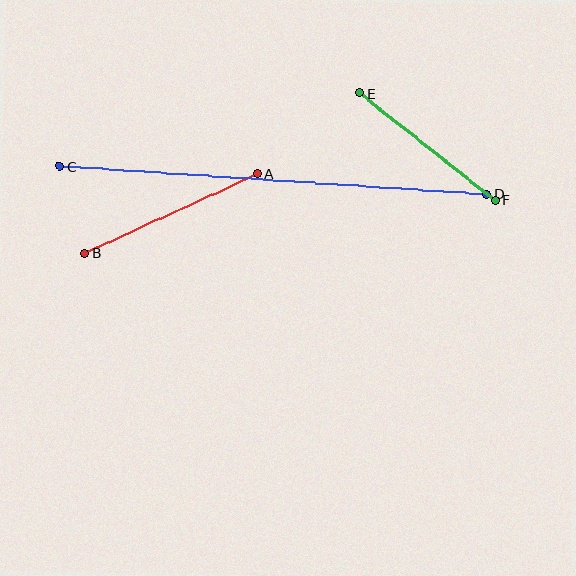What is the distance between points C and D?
The distance is approximately 428 pixels.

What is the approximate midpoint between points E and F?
The midpoint is at approximately (427, 147) pixels.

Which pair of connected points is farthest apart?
Points C and D are farthest apart.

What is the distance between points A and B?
The distance is approximately 190 pixels.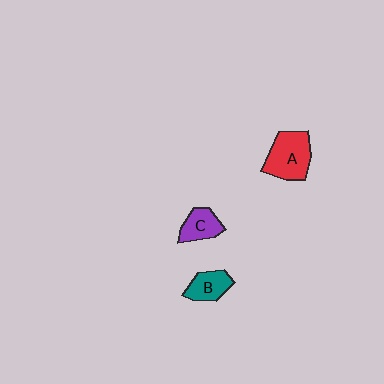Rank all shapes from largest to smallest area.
From largest to smallest: A (red), C (purple), B (teal).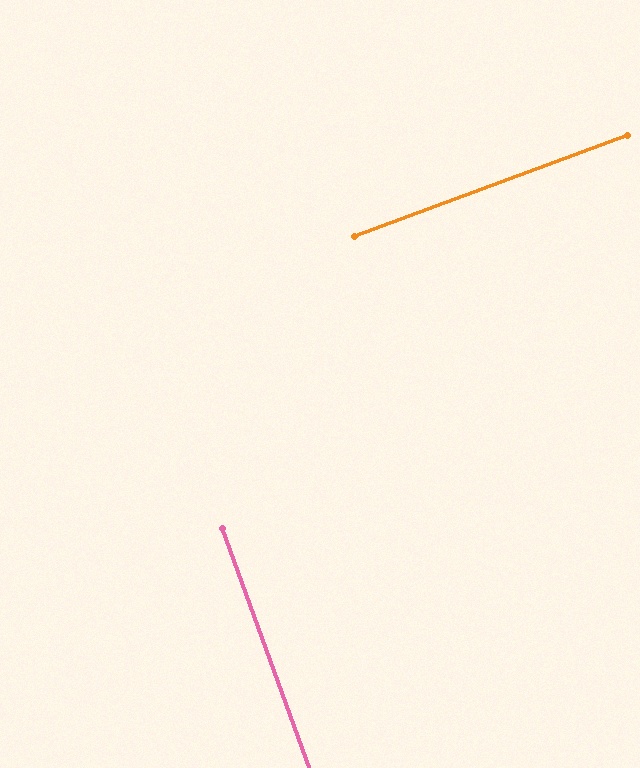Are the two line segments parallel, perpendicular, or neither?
Perpendicular — they meet at approximately 90°.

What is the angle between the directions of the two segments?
Approximately 90 degrees.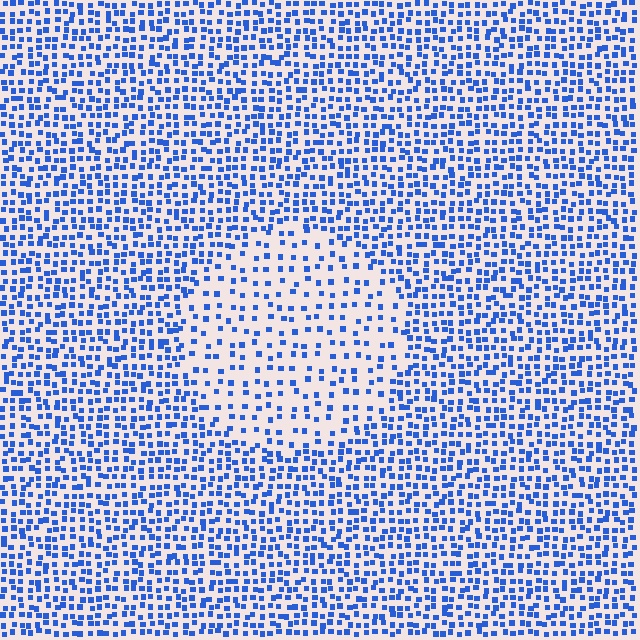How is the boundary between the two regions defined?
The boundary is defined by a change in element density (approximately 2.1x ratio). All elements are the same color, size, and shape.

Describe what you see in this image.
The image contains small blue elements arranged at two different densities. A circle-shaped region is visible where the elements are less densely packed than the surrounding area.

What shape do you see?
I see a circle.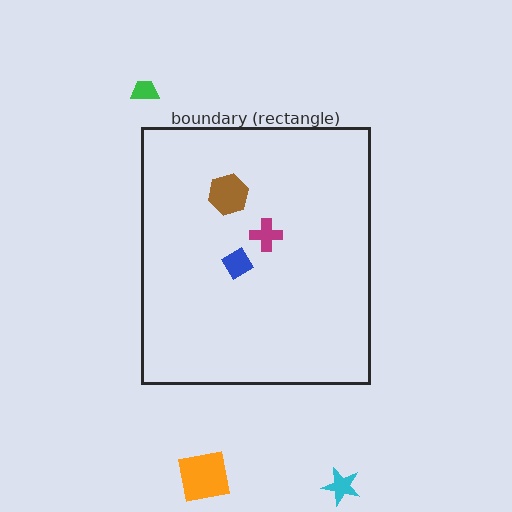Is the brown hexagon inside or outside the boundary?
Inside.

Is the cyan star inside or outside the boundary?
Outside.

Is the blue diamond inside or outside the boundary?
Inside.